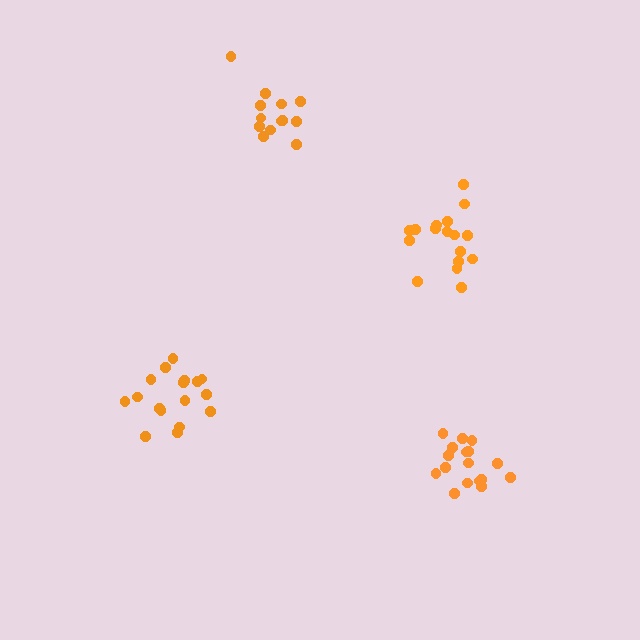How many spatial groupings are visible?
There are 4 spatial groupings.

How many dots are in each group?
Group 1: 17 dots, Group 2: 13 dots, Group 3: 17 dots, Group 4: 17 dots (64 total).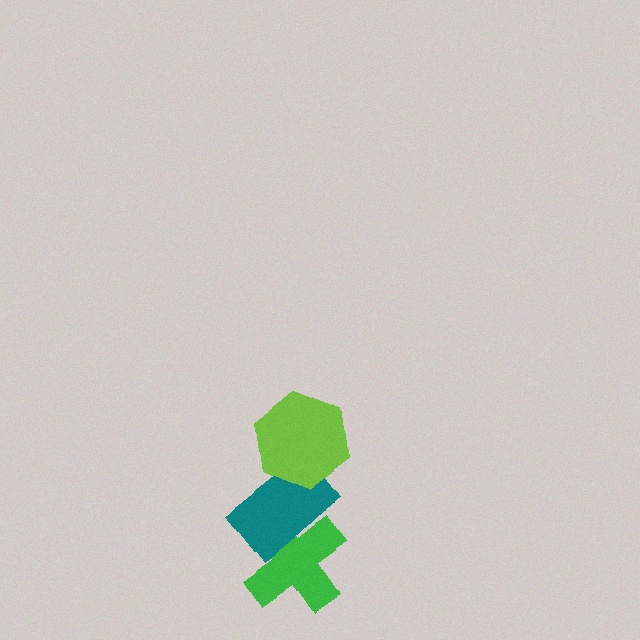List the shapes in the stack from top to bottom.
From top to bottom: the lime hexagon, the teal rectangle, the green cross.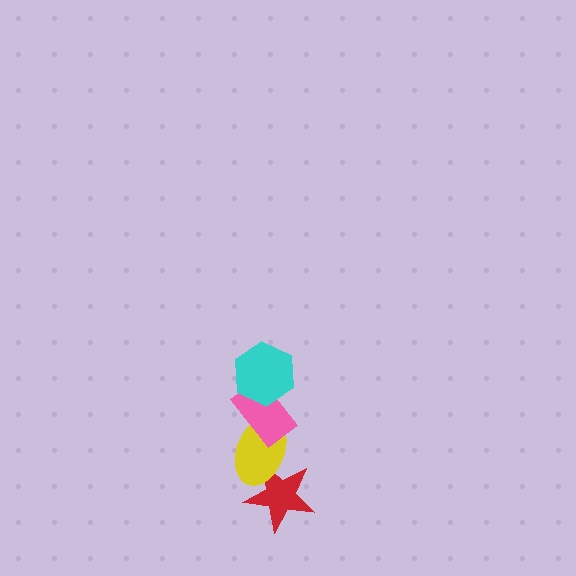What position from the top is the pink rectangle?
The pink rectangle is 2nd from the top.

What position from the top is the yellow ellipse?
The yellow ellipse is 3rd from the top.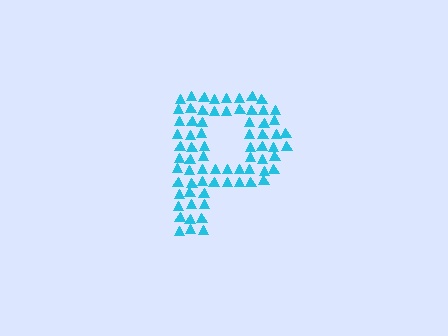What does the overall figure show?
The overall figure shows the letter P.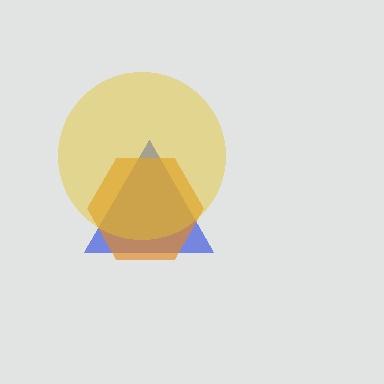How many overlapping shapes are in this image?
There are 3 overlapping shapes in the image.